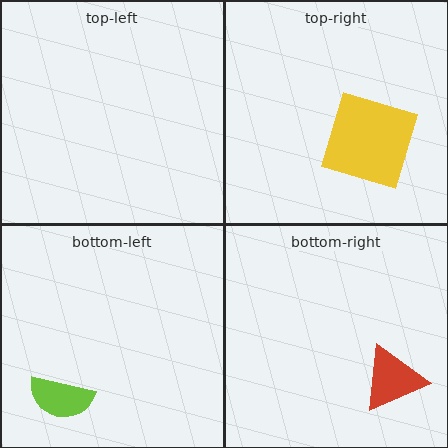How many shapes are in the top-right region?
1.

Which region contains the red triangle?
The bottom-right region.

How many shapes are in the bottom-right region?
1.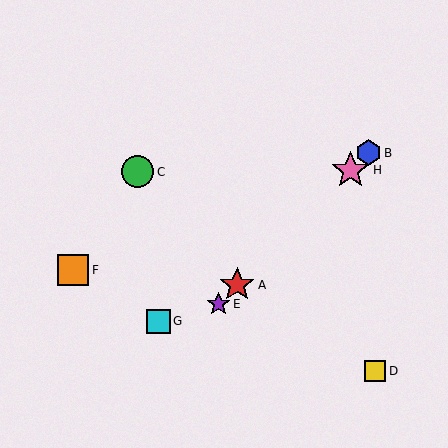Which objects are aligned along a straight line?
Objects A, B, E, H are aligned along a straight line.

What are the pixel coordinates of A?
Object A is at (237, 285).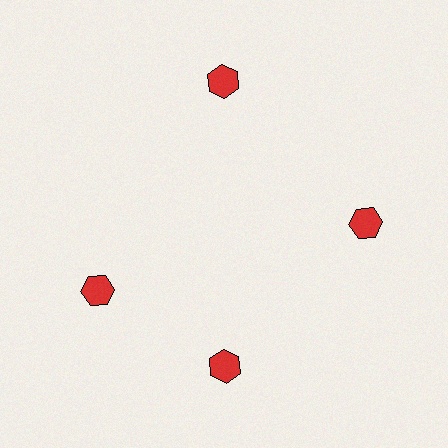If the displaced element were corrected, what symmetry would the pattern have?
It would have 4-fold rotational symmetry — the pattern would map onto itself every 90 degrees.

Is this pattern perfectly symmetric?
No. The 4 red hexagons are arranged in a ring, but one element near the 9 o'clock position is rotated out of alignment along the ring, breaking the 4-fold rotational symmetry.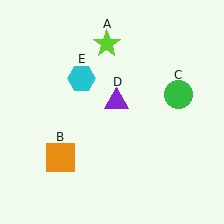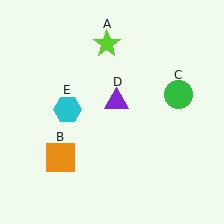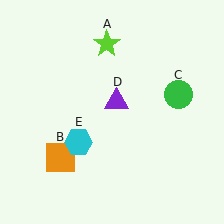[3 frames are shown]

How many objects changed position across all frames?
1 object changed position: cyan hexagon (object E).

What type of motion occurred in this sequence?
The cyan hexagon (object E) rotated counterclockwise around the center of the scene.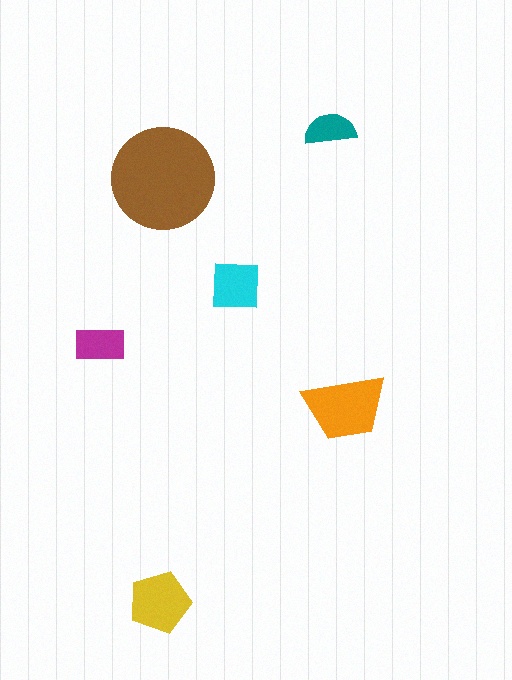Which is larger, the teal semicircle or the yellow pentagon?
The yellow pentagon.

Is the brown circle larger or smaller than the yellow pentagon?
Larger.